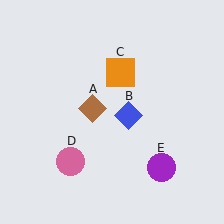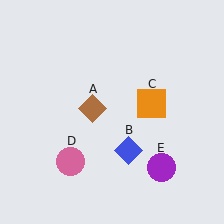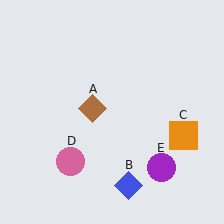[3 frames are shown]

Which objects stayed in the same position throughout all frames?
Brown diamond (object A) and pink circle (object D) and purple circle (object E) remained stationary.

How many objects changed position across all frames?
2 objects changed position: blue diamond (object B), orange square (object C).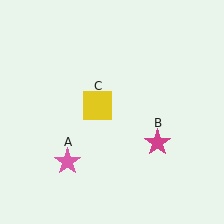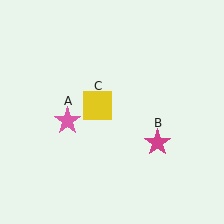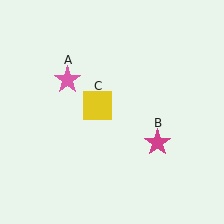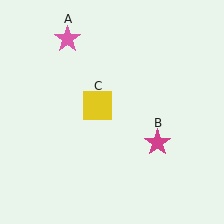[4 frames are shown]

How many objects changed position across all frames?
1 object changed position: pink star (object A).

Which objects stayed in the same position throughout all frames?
Magenta star (object B) and yellow square (object C) remained stationary.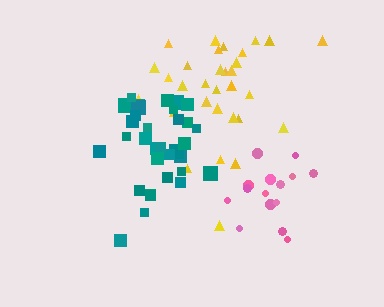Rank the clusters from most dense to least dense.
teal, pink, yellow.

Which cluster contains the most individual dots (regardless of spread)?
Teal (34).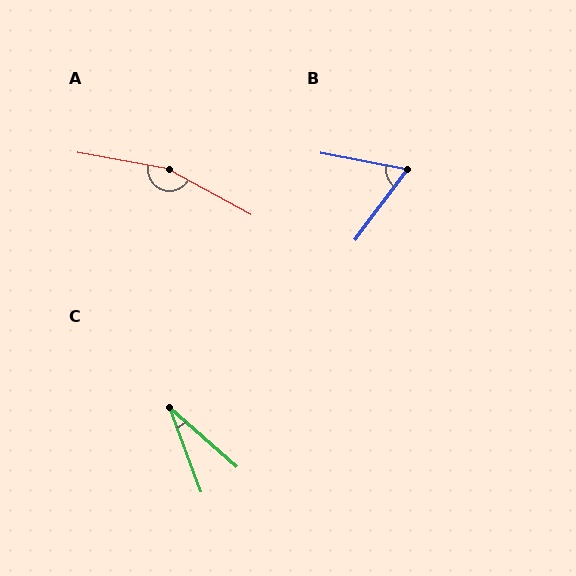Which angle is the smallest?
C, at approximately 28 degrees.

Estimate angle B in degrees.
Approximately 65 degrees.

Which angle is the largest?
A, at approximately 162 degrees.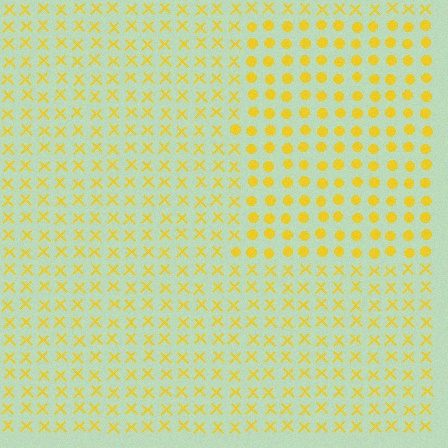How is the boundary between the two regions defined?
The boundary is defined by a change in element shape: circles inside vs. X marks outside. All elements share the same color and spacing.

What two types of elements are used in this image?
The image uses circles inside the rectangle region and X marks outside it.